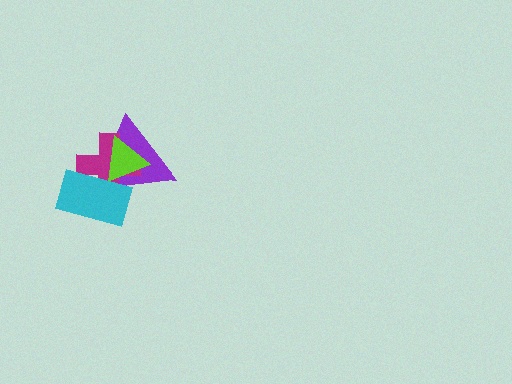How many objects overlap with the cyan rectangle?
3 objects overlap with the cyan rectangle.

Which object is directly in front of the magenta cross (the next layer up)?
The lime triangle is directly in front of the magenta cross.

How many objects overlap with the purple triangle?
3 objects overlap with the purple triangle.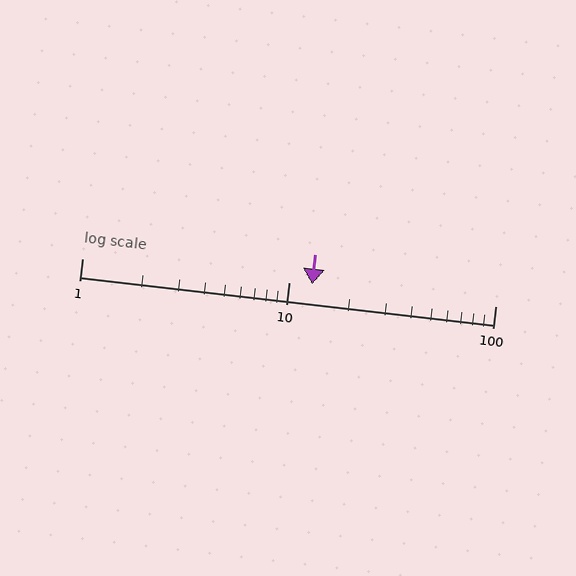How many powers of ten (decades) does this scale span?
The scale spans 2 decades, from 1 to 100.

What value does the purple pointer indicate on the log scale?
The pointer indicates approximately 13.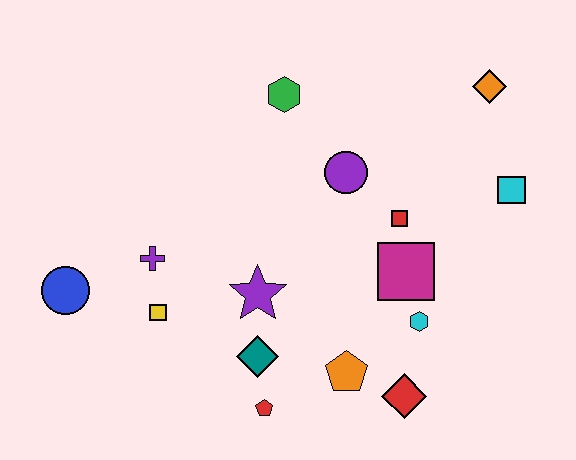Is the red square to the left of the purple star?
No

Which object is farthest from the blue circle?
The orange diamond is farthest from the blue circle.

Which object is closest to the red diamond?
The orange pentagon is closest to the red diamond.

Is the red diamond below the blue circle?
Yes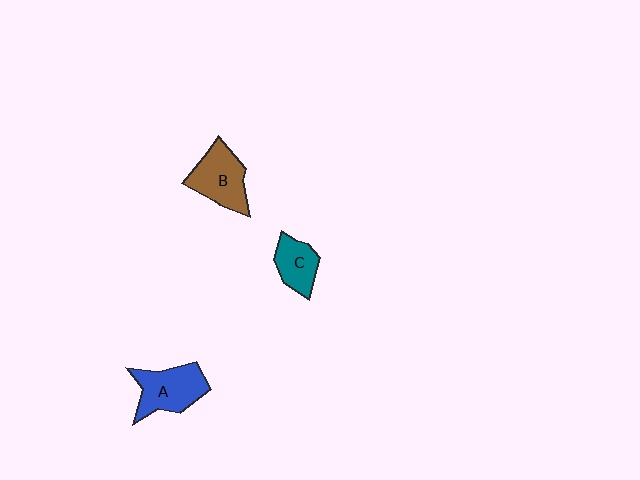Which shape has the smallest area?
Shape C (teal).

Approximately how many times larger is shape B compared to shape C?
Approximately 1.5 times.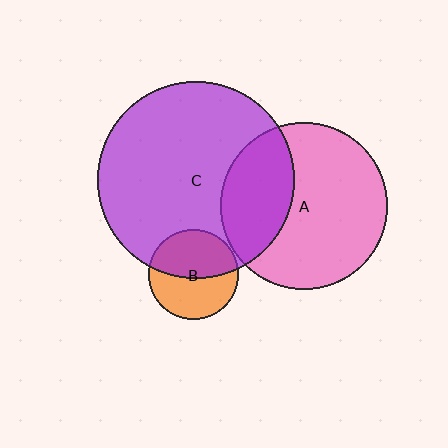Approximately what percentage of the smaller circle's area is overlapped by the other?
Approximately 50%.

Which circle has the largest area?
Circle C (purple).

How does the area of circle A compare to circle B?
Approximately 3.4 times.